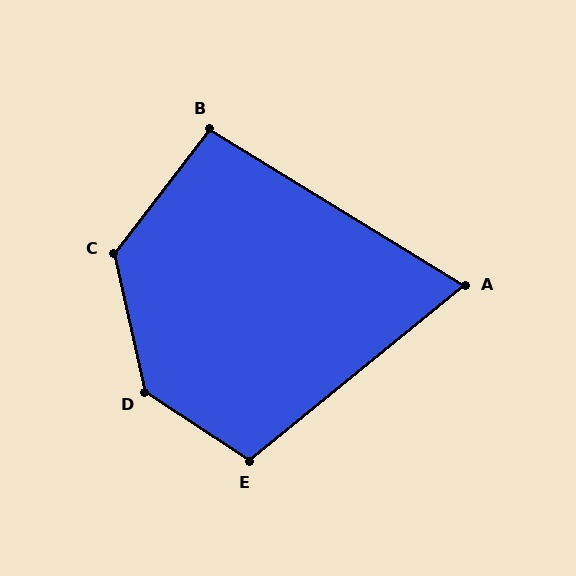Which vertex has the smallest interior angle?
A, at approximately 71 degrees.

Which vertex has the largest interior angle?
D, at approximately 136 degrees.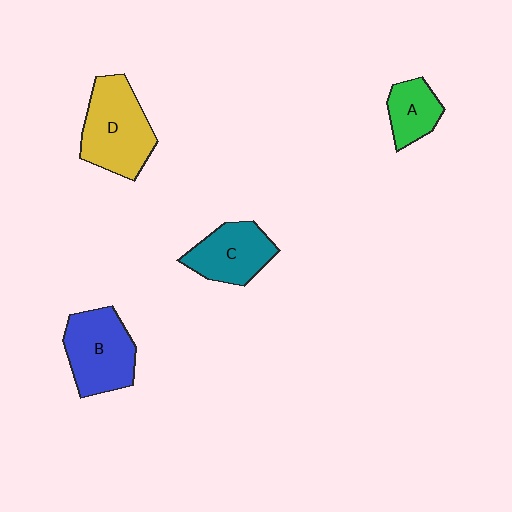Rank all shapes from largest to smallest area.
From largest to smallest: D (yellow), B (blue), C (teal), A (green).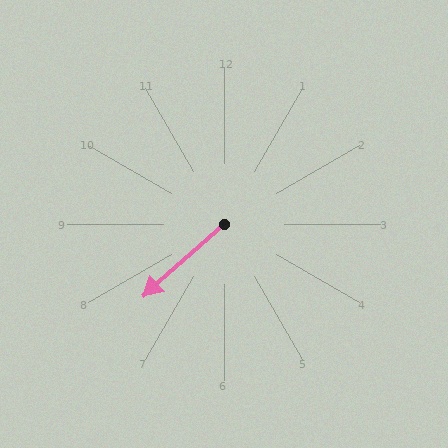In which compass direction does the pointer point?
Southwest.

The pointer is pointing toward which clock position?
Roughly 8 o'clock.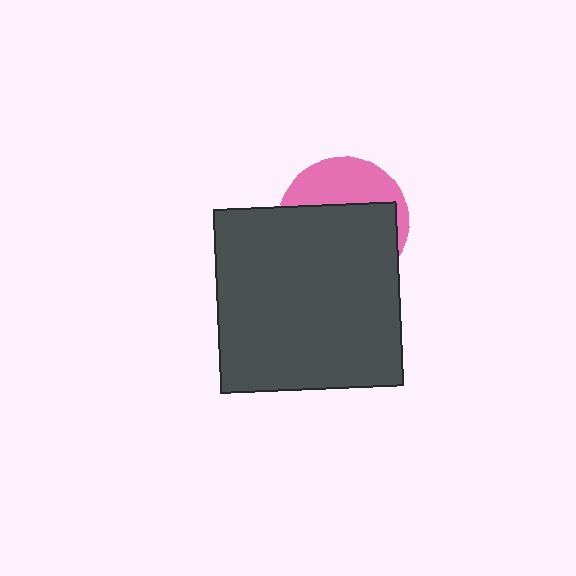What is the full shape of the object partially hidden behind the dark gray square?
The partially hidden object is a pink circle.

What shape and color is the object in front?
The object in front is a dark gray square.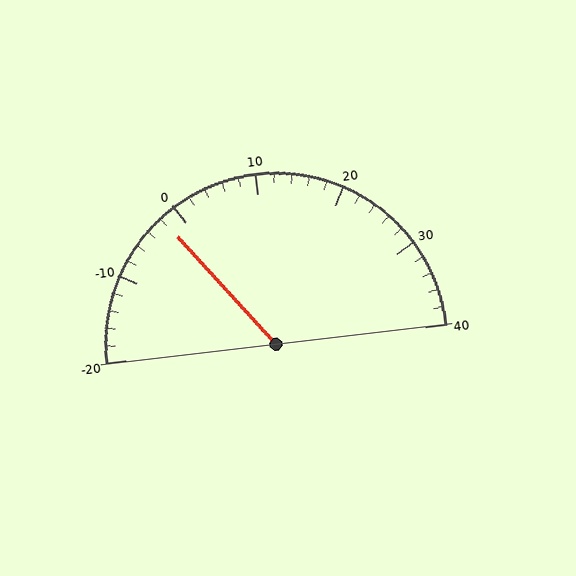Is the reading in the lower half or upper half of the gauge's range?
The reading is in the lower half of the range (-20 to 40).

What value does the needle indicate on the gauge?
The needle indicates approximately -2.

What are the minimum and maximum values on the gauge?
The gauge ranges from -20 to 40.